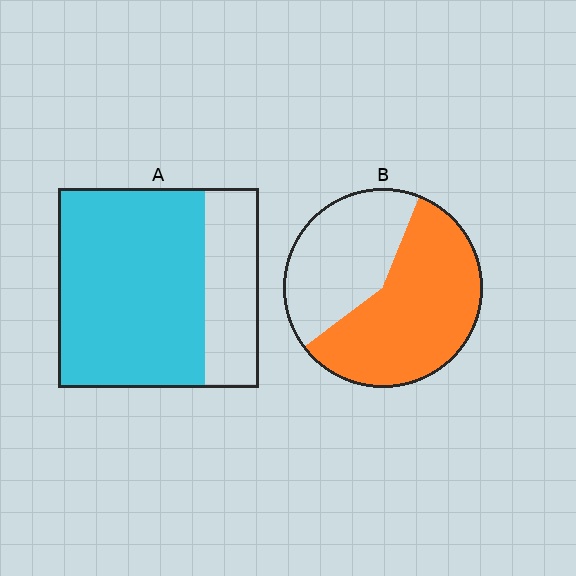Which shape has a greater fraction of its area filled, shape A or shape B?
Shape A.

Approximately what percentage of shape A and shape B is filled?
A is approximately 75% and B is approximately 60%.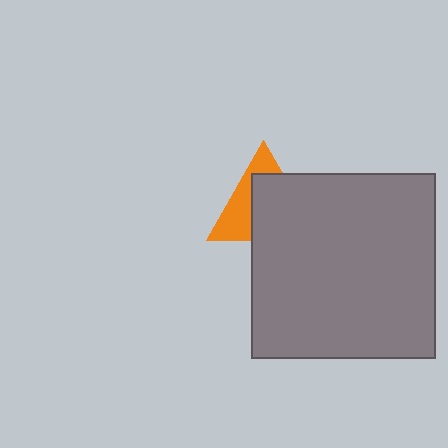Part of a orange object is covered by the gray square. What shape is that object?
It is a triangle.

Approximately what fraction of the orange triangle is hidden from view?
Roughly 59% of the orange triangle is hidden behind the gray square.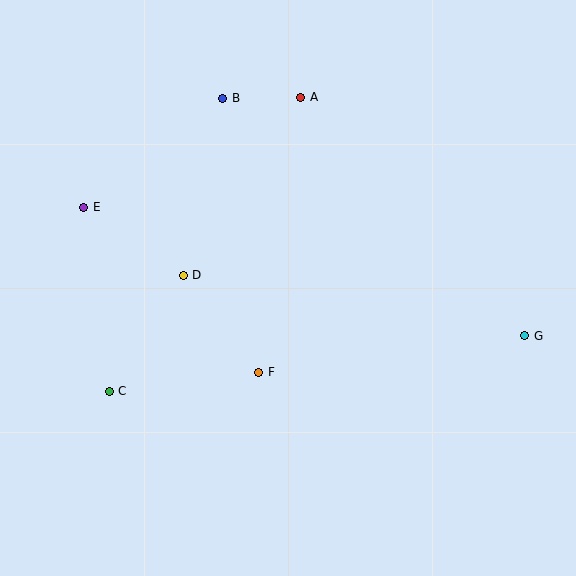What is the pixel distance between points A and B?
The distance between A and B is 78 pixels.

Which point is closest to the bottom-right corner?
Point G is closest to the bottom-right corner.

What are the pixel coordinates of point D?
Point D is at (183, 275).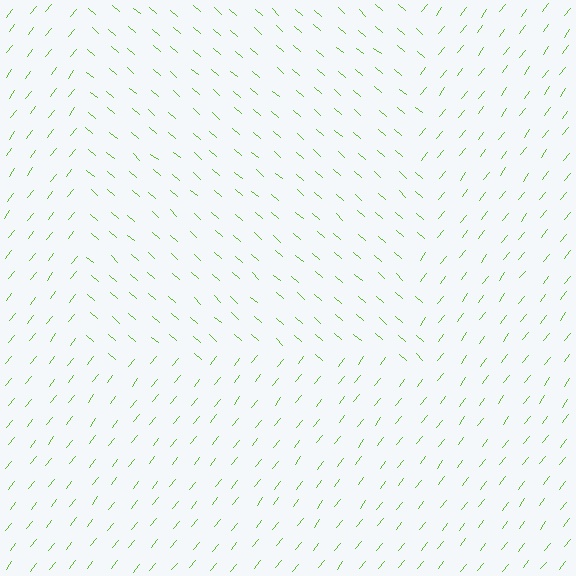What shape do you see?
I see a rectangle.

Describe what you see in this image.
The image is filled with small lime line segments. A rectangle region in the image has lines oriented differently from the surrounding lines, creating a visible texture boundary.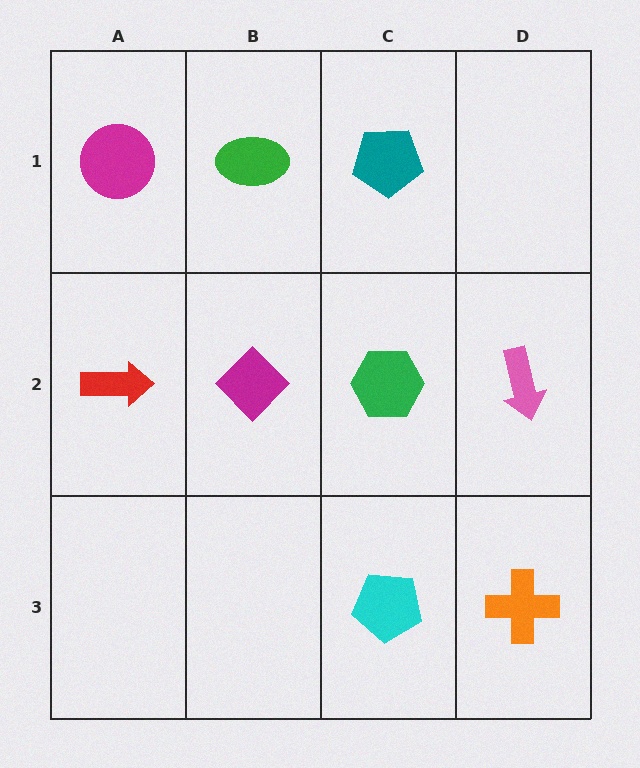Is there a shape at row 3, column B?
No, that cell is empty.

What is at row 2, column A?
A red arrow.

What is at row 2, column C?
A green hexagon.